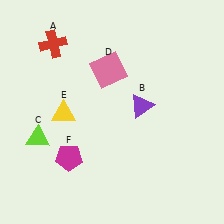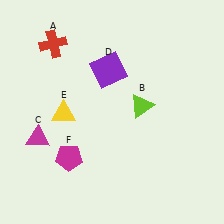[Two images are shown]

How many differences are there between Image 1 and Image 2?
There are 3 differences between the two images.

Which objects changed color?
B changed from purple to lime. C changed from lime to magenta. D changed from pink to purple.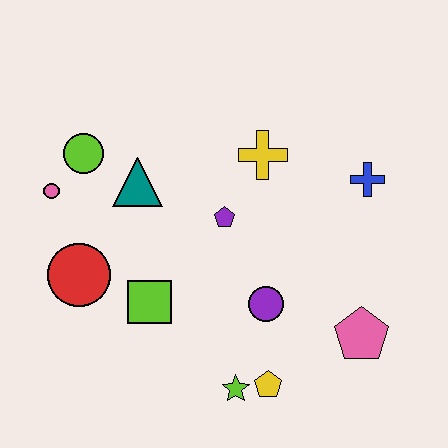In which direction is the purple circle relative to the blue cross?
The purple circle is below the blue cross.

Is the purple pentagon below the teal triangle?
Yes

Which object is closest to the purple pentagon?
The yellow cross is closest to the purple pentagon.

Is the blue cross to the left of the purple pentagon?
No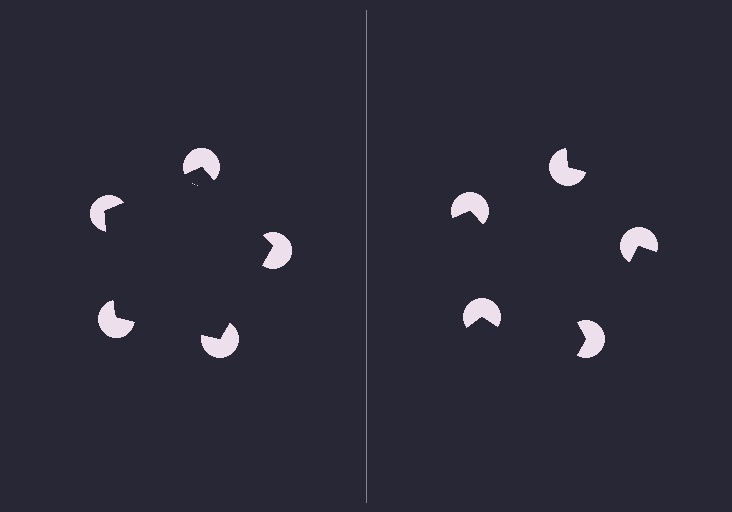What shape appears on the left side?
An illusory pentagon.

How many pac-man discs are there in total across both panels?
10 — 5 on each side.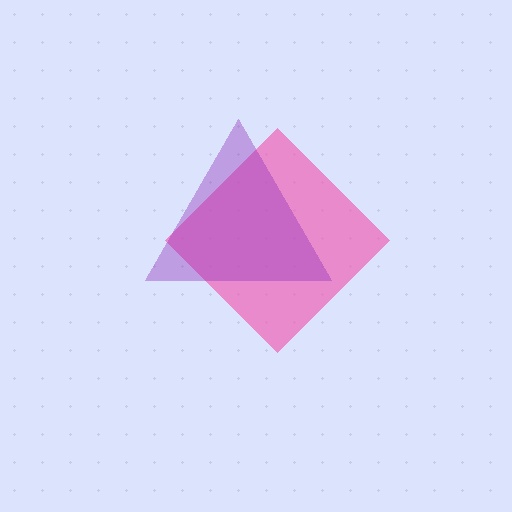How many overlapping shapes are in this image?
There are 2 overlapping shapes in the image.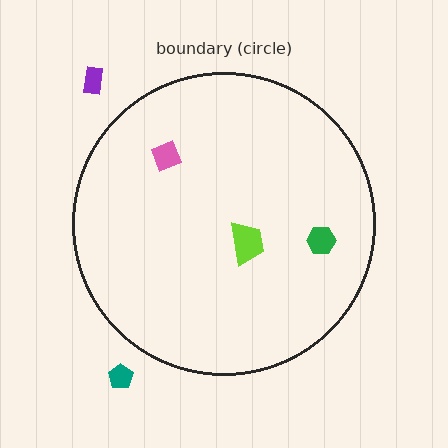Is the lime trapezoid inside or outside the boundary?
Inside.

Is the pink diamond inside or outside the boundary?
Inside.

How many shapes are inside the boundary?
3 inside, 2 outside.